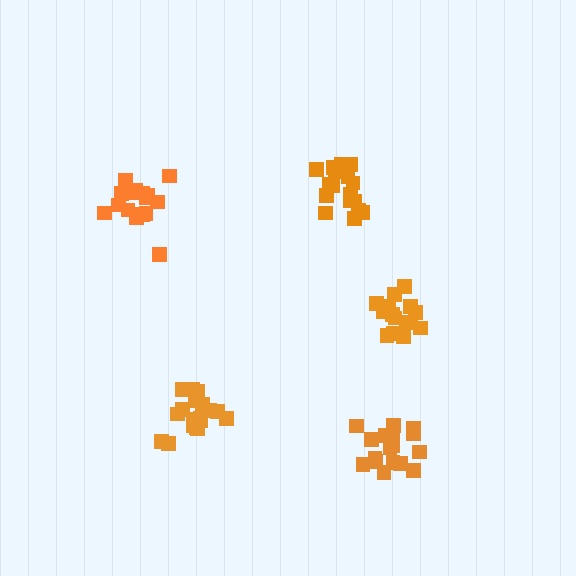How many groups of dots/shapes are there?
There are 5 groups.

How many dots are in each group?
Group 1: 17 dots, Group 2: 17 dots, Group 3: 16 dots, Group 4: 18 dots, Group 5: 17 dots (85 total).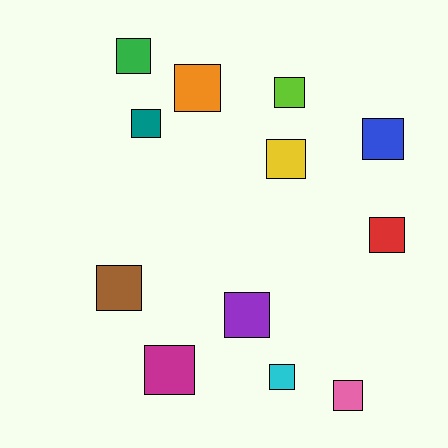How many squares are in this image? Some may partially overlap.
There are 12 squares.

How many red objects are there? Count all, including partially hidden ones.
There is 1 red object.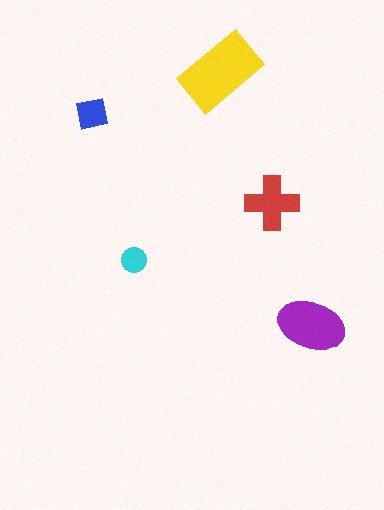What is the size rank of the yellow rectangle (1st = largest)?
1st.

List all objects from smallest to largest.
The cyan circle, the blue square, the red cross, the purple ellipse, the yellow rectangle.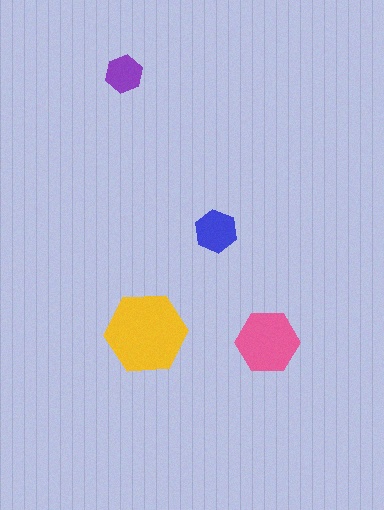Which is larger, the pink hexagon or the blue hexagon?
The pink one.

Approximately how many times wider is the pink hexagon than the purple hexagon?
About 1.5 times wider.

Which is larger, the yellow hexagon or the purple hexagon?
The yellow one.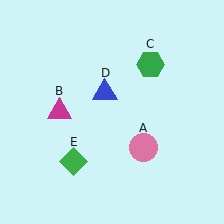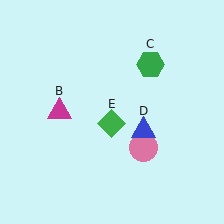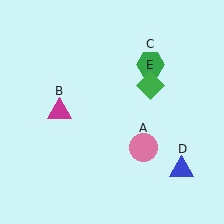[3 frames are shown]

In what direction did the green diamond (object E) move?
The green diamond (object E) moved up and to the right.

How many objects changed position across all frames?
2 objects changed position: blue triangle (object D), green diamond (object E).